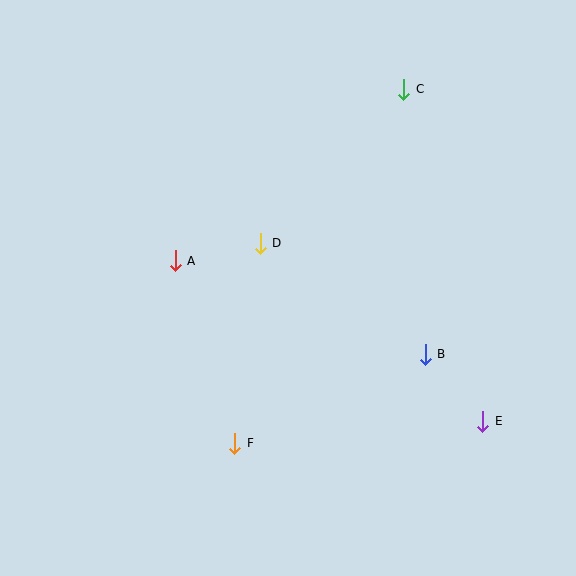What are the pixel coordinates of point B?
Point B is at (425, 354).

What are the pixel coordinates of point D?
Point D is at (260, 243).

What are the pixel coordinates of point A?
Point A is at (175, 261).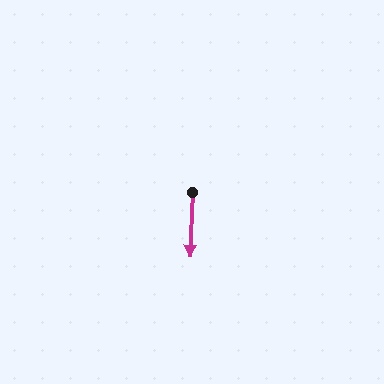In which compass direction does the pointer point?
South.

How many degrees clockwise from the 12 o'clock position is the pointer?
Approximately 182 degrees.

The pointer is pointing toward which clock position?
Roughly 6 o'clock.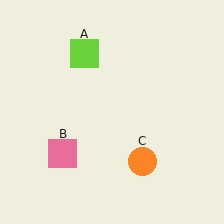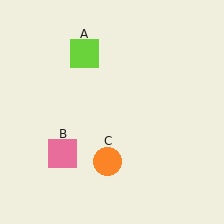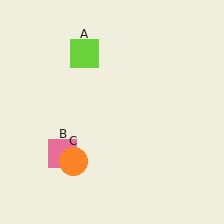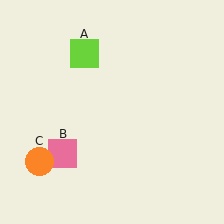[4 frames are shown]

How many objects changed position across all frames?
1 object changed position: orange circle (object C).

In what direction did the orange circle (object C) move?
The orange circle (object C) moved left.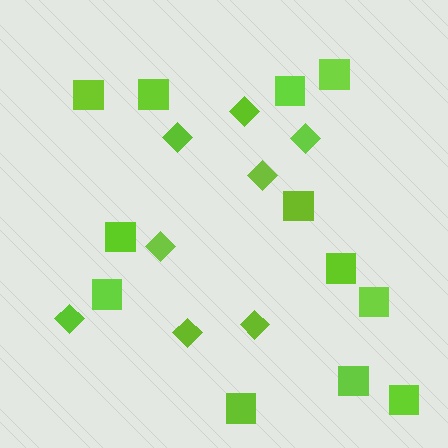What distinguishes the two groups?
There are 2 groups: one group of diamonds (8) and one group of squares (12).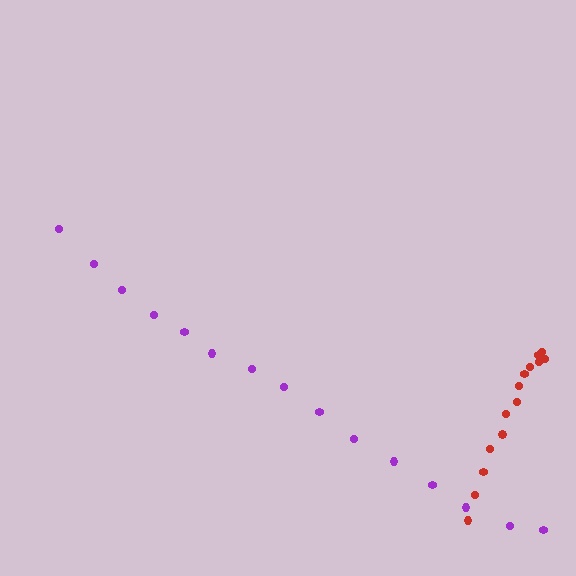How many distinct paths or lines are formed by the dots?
There are 2 distinct paths.